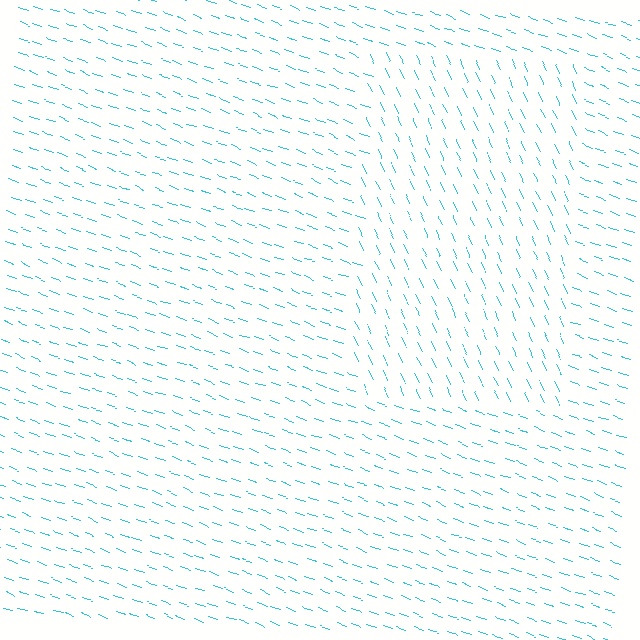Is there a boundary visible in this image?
Yes, there is a texture boundary formed by a change in line orientation.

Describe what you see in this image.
The image is filled with small cyan line segments. A rectangle region in the image has lines oriented differently from the surrounding lines, creating a visible texture boundary.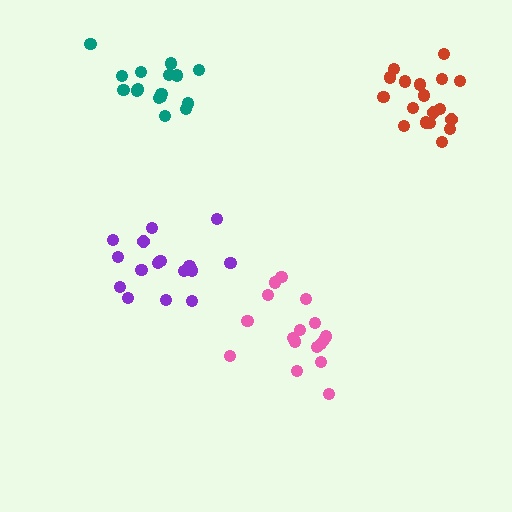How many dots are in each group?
Group 1: 17 dots, Group 2: 16 dots, Group 3: 16 dots, Group 4: 18 dots (67 total).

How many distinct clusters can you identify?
There are 4 distinct clusters.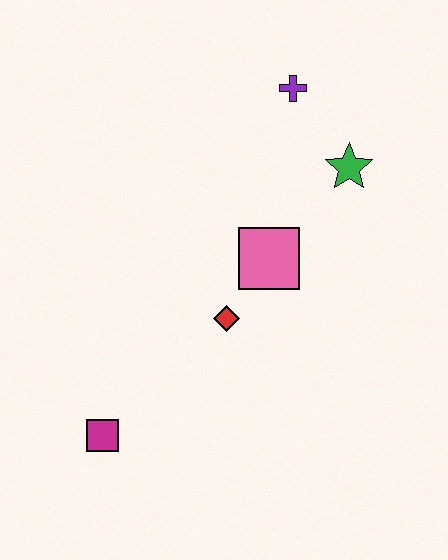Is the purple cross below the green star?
No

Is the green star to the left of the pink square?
No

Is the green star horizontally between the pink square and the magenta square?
No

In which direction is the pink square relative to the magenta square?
The pink square is above the magenta square.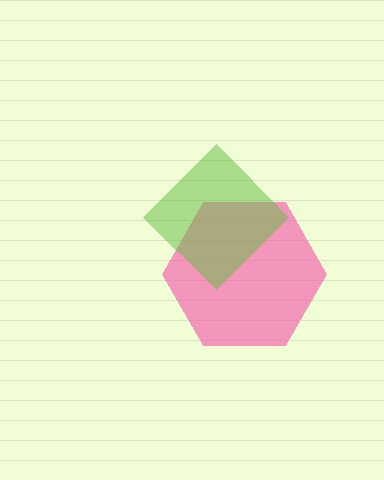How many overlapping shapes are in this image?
There are 2 overlapping shapes in the image.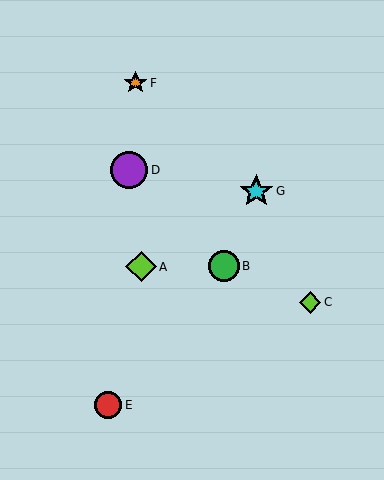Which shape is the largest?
The purple circle (labeled D) is the largest.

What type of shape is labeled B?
Shape B is a green circle.